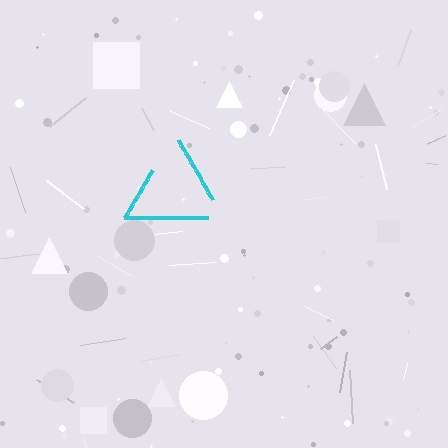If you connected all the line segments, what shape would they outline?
They would outline a triangle.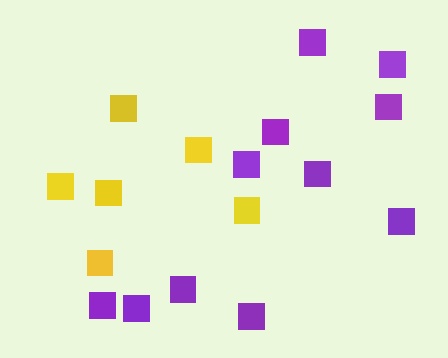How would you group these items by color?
There are 2 groups: one group of purple squares (11) and one group of yellow squares (6).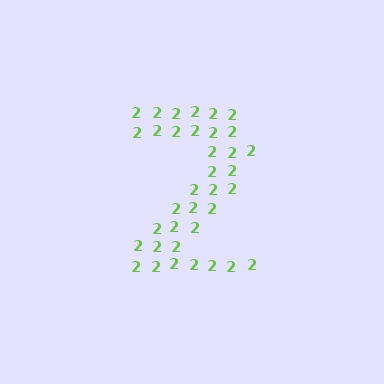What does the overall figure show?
The overall figure shows the digit 2.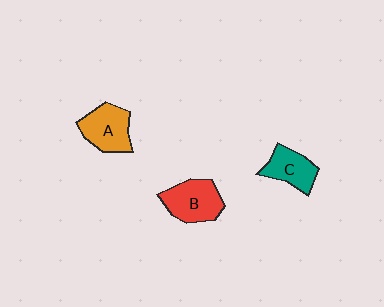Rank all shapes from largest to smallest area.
From largest to smallest: B (red), A (orange), C (teal).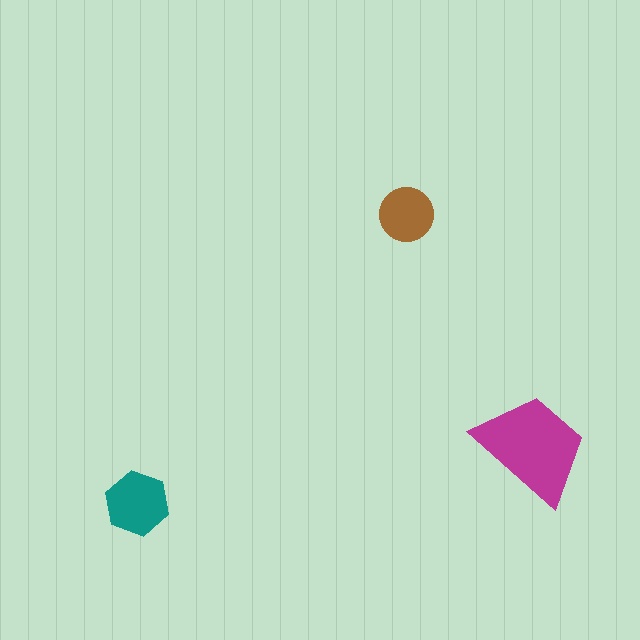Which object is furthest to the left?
The teal hexagon is leftmost.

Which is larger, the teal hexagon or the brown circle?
The teal hexagon.